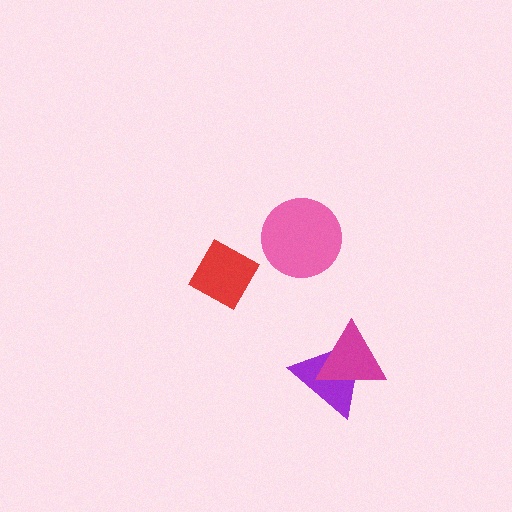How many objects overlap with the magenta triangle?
1 object overlaps with the magenta triangle.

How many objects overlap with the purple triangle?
1 object overlaps with the purple triangle.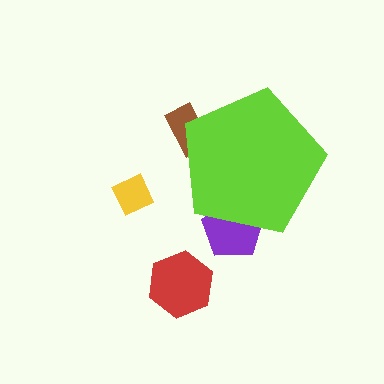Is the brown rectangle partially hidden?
Yes, the brown rectangle is partially hidden behind the lime pentagon.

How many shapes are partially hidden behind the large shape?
2 shapes are partially hidden.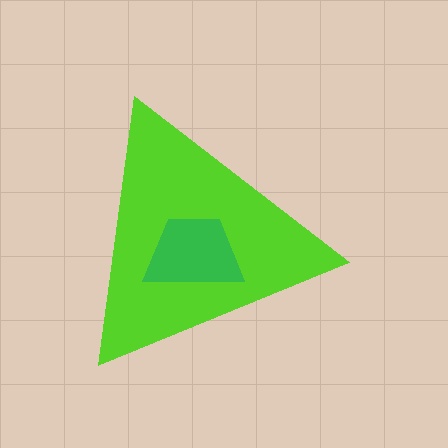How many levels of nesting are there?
2.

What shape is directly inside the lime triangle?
The green trapezoid.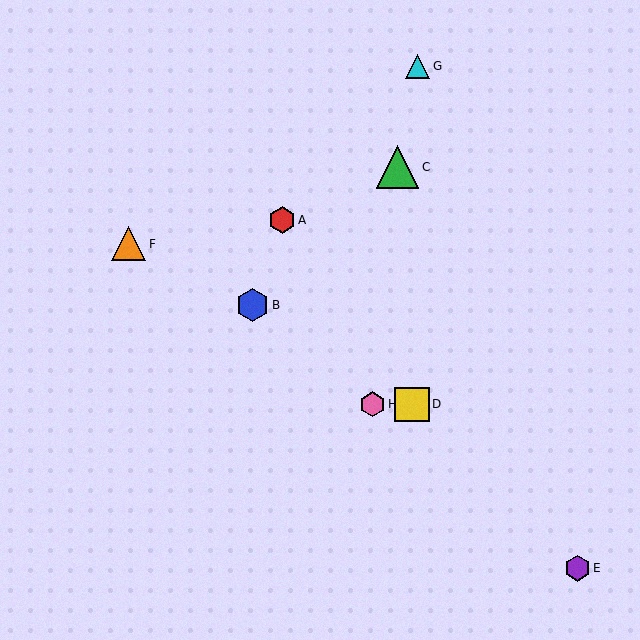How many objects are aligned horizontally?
2 objects (D, H) are aligned horizontally.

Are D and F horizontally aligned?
No, D is at y≈404 and F is at y≈244.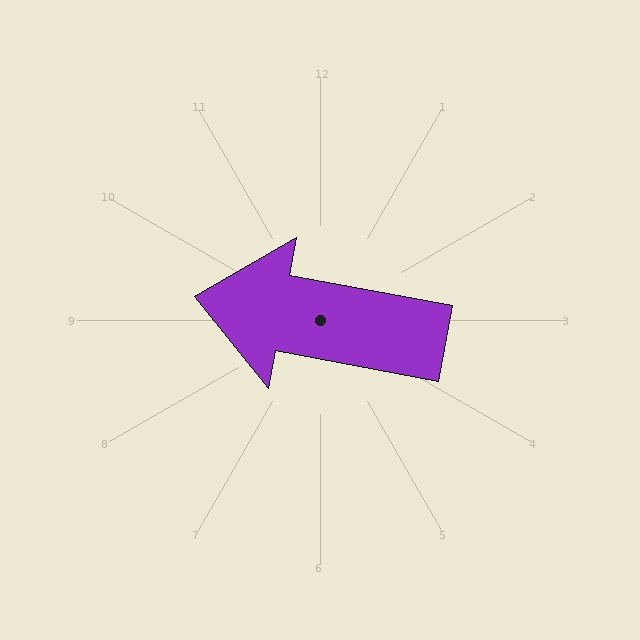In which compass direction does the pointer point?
West.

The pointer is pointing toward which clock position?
Roughly 9 o'clock.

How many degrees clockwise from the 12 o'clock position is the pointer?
Approximately 281 degrees.